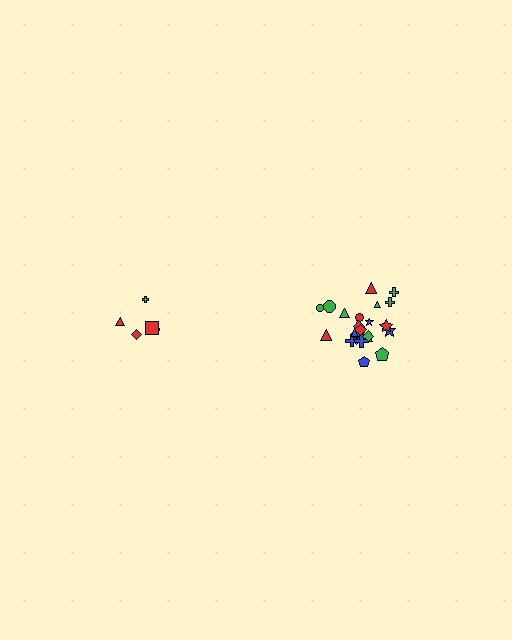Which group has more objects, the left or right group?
The right group.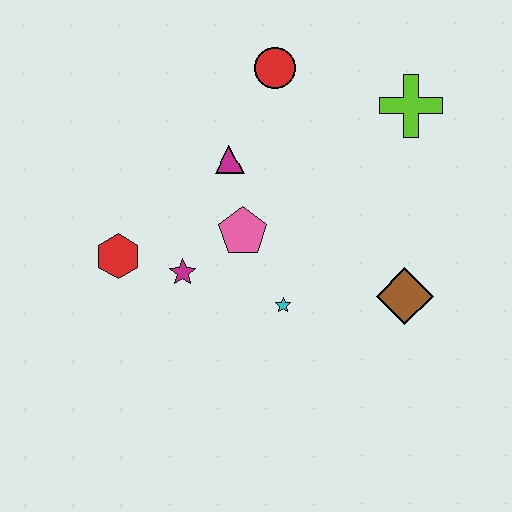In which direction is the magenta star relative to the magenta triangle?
The magenta star is below the magenta triangle.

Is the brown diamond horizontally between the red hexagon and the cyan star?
No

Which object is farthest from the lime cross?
The red hexagon is farthest from the lime cross.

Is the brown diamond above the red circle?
No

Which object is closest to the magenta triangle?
The pink pentagon is closest to the magenta triangle.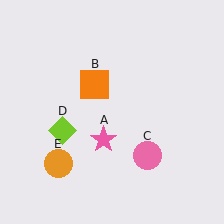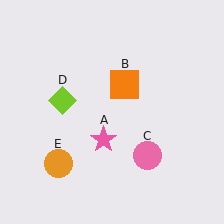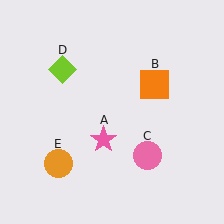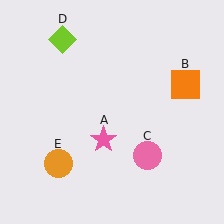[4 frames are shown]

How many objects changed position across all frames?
2 objects changed position: orange square (object B), lime diamond (object D).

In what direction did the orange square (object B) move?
The orange square (object B) moved right.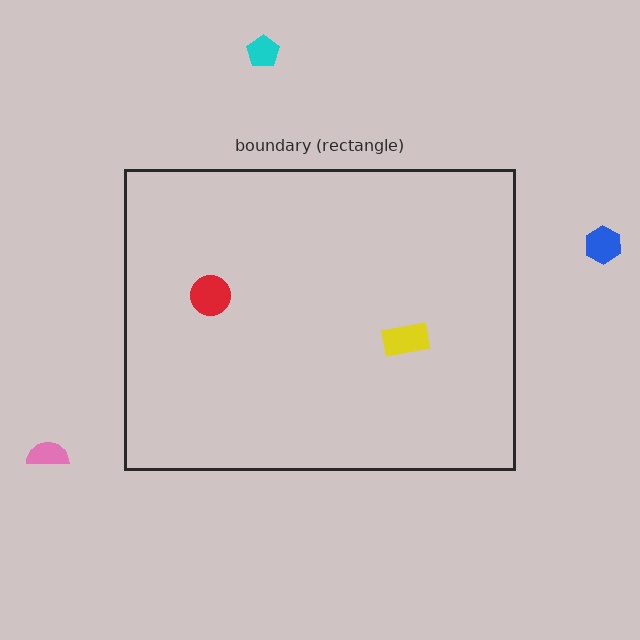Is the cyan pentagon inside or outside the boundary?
Outside.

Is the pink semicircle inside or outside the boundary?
Outside.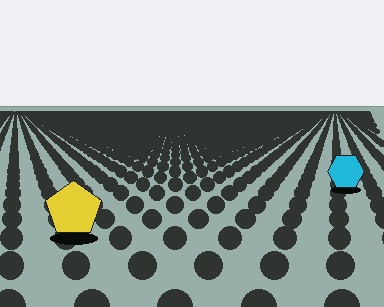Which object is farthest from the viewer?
The cyan hexagon is farthest from the viewer. It appears smaller and the ground texture around it is denser.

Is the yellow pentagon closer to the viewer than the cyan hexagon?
Yes. The yellow pentagon is closer — you can tell from the texture gradient: the ground texture is coarser near it.